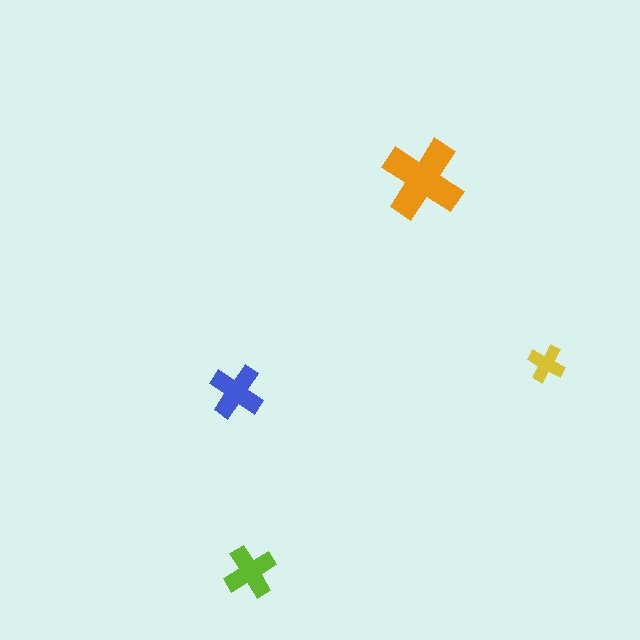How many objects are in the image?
There are 4 objects in the image.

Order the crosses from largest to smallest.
the orange one, the blue one, the lime one, the yellow one.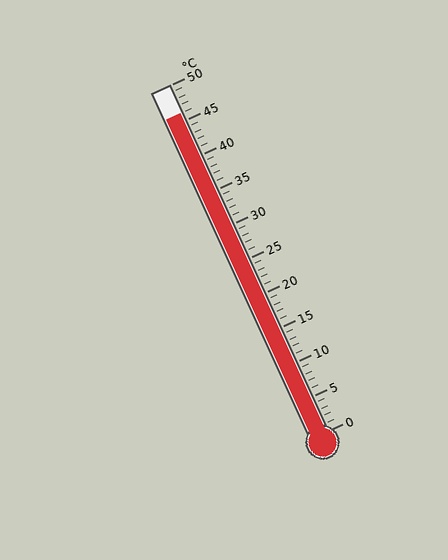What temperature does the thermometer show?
The thermometer shows approximately 46°C.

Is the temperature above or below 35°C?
The temperature is above 35°C.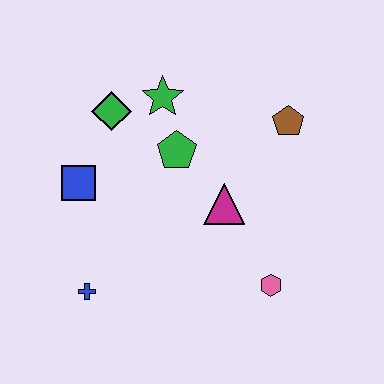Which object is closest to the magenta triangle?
The green pentagon is closest to the magenta triangle.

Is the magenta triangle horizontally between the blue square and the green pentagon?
No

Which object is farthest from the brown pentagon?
The blue cross is farthest from the brown pentagon.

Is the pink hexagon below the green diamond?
Yes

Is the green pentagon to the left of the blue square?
No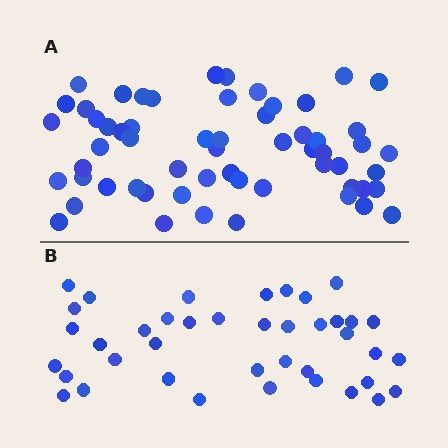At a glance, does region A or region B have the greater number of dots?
Region A (the top region) has more dots.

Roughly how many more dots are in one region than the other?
Region A has approximately 20 more dots than region B.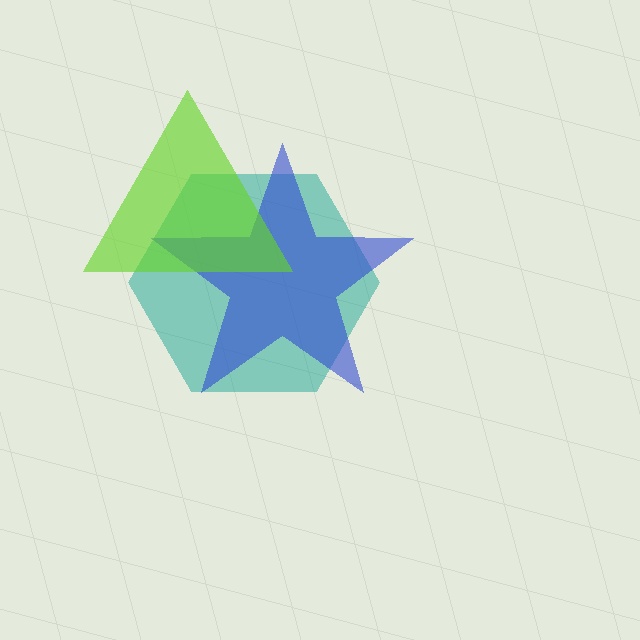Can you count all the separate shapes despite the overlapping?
Yes, there are 3 separate shapes.